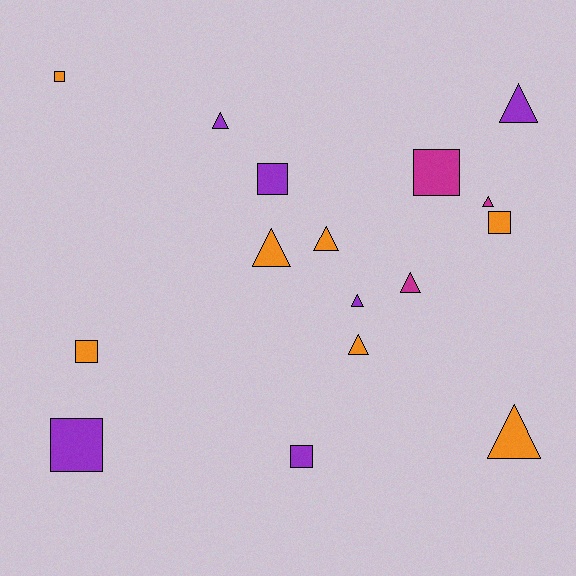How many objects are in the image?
There are 16 objects.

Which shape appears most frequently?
Triangle, with 9 objects.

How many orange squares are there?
There are 3 orange squares.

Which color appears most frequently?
Orange, with 7 objects.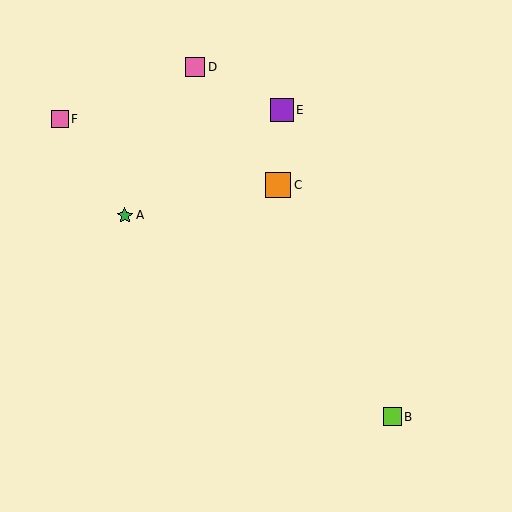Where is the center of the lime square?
The center of the lime square is at (392, 417).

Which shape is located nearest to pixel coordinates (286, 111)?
The purple square (labeled E) at (282, 110) is nearest to that location.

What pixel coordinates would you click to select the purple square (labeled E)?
Click at (282, 110) to select the purple square E.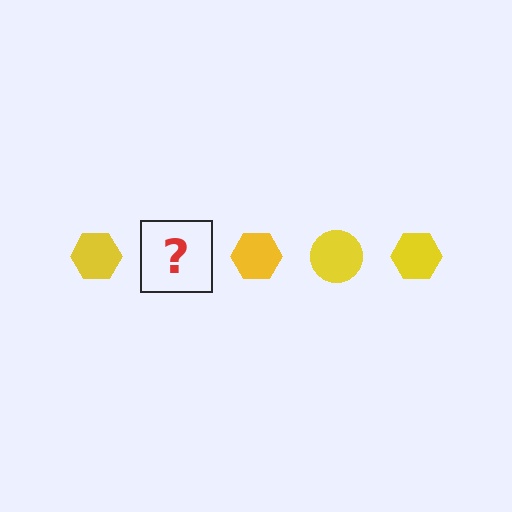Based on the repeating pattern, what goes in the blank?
The blank should be a yellow circle.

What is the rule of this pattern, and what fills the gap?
The rule is that the pattern cycles through hexagon, circle shapes in yellow. The gap should be filled with a yellow circle.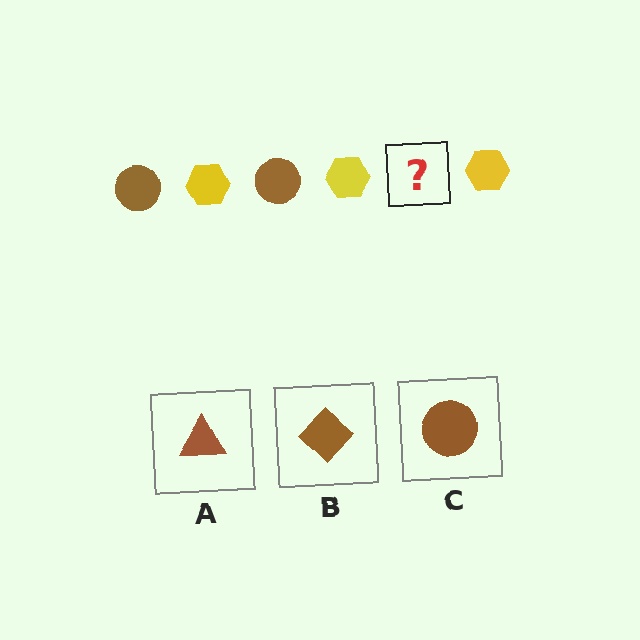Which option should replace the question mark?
Option C.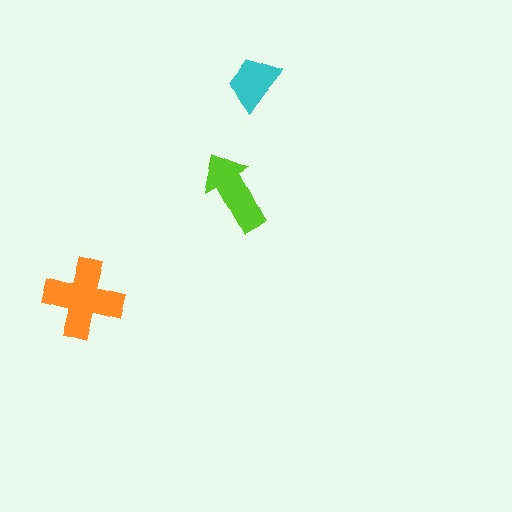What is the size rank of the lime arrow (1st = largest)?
2nd.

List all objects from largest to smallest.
The orange cross, the lime arrow, the cyan trapezoid.